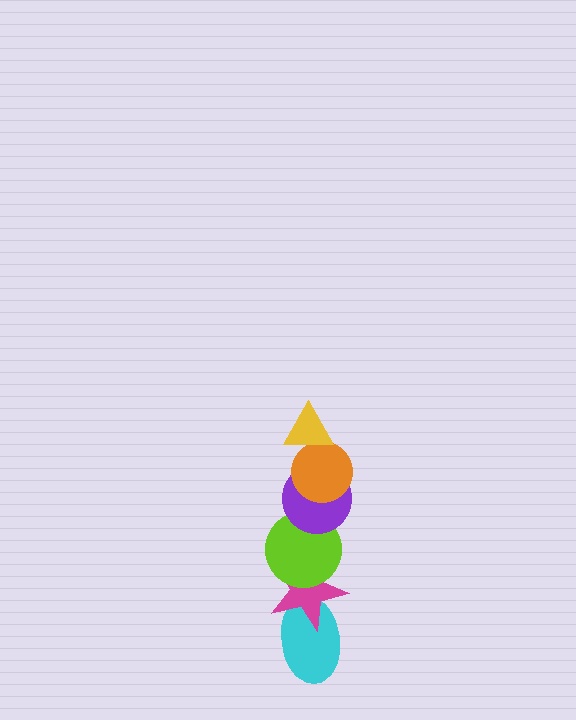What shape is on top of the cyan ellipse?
The magenta star is on top of the cyan ellipse.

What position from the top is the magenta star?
The magenta star is 5th from the top.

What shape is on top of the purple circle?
The orange circle is on top of the purple circle.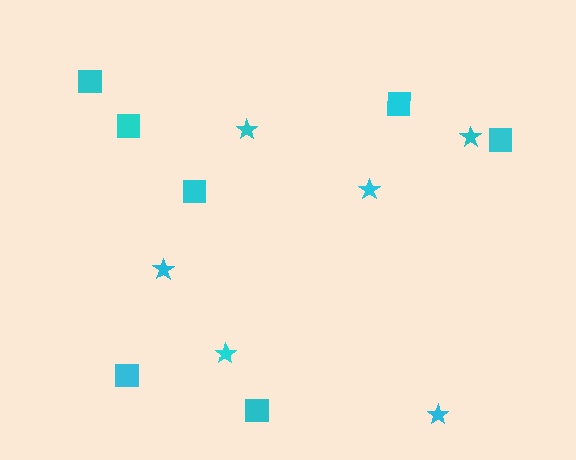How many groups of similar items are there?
There are 2 groups: one group of squares (7) and one group of stars (6).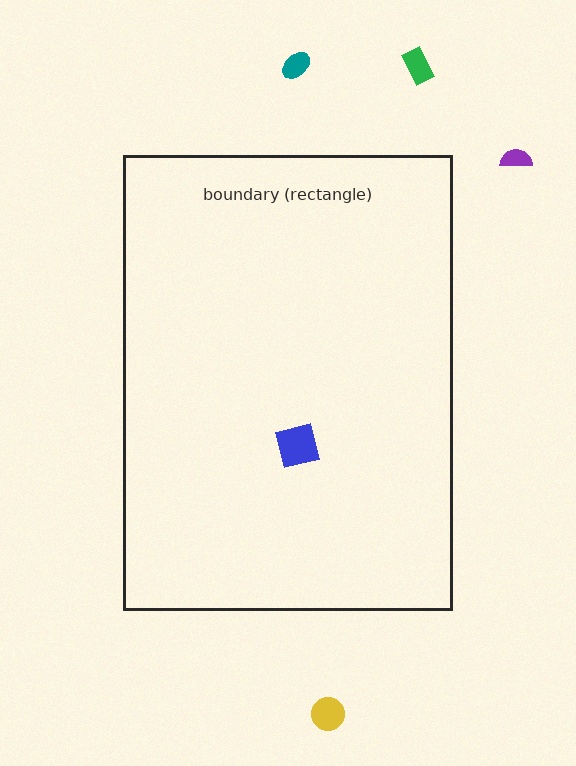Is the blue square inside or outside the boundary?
Inside.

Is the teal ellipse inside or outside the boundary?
Outside.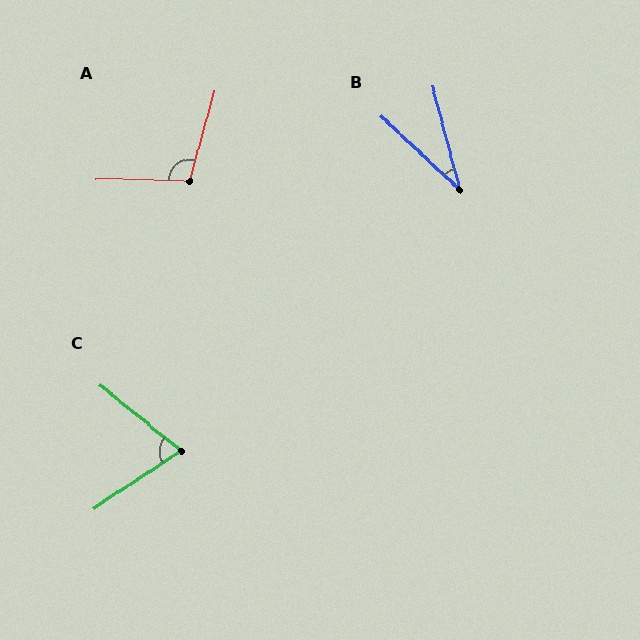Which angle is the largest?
A, at approximately 105 degrees.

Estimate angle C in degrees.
Approximately 72 degrees.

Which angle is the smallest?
B, at approximately 33 degrees.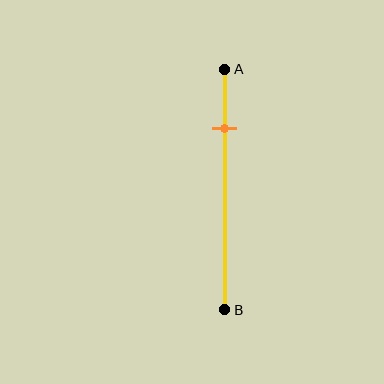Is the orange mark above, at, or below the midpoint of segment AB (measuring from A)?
The orange mark is above the midpoint of segment AB.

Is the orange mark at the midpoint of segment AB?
No, the mark is at about 25% from A, not at the 50% midpoint.